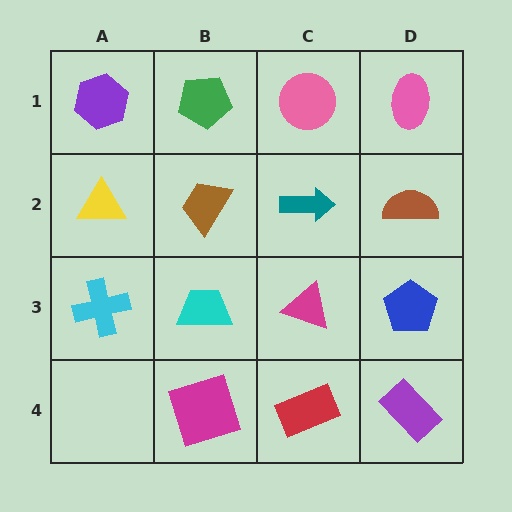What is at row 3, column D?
A blue pentagon.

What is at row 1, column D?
A pink ellipse.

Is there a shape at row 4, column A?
No, that cell is empty.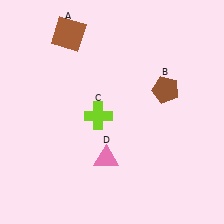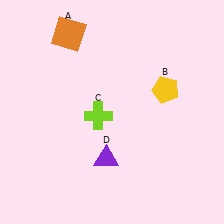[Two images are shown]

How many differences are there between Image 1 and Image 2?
There are 3 differences between the two images.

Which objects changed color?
A changed from brown to orange. B changed from brown to yellow. D changed from pink to purple.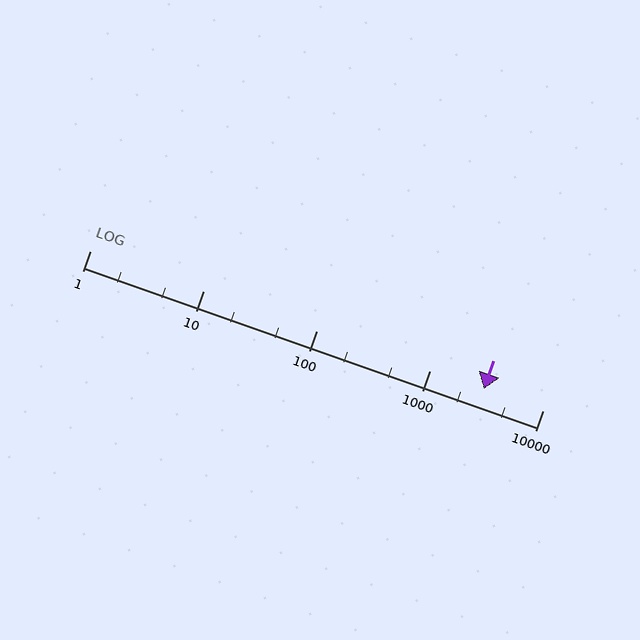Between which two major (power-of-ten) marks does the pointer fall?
The pointer is between 1000 and 10000.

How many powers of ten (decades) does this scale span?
The scale spans 4 decades, from 1 to 10000.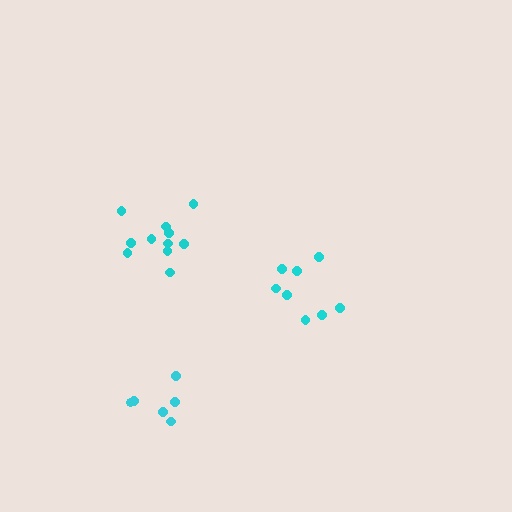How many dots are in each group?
Group 1: 6 dots, Group 2: 8 dots, Group 3: 11 dots (25 total).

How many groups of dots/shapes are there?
There are 3 groups.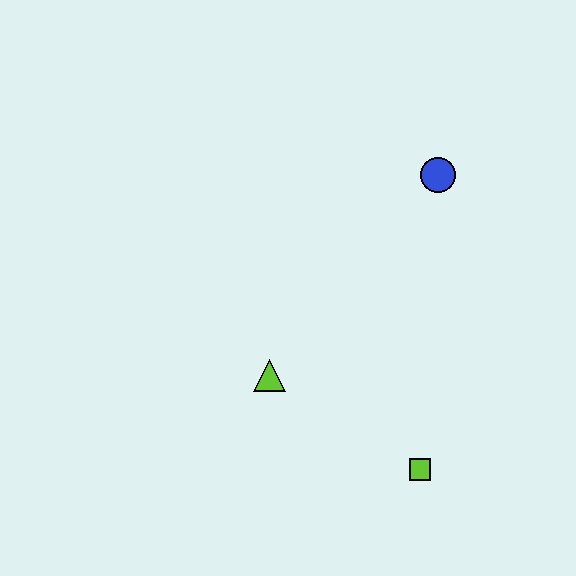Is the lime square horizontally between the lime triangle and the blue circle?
Yes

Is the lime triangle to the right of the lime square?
No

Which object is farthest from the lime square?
The blue circle is farthest from the lime square.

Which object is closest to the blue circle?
The lime triangle is closest to the blue circle.